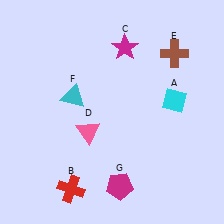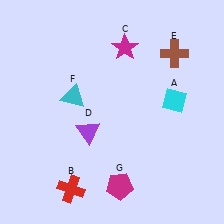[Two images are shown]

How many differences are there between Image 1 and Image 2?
There is 1 difference between the two images.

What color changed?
The triangle (D) changed from pink in Image 1 to purple in Image 2.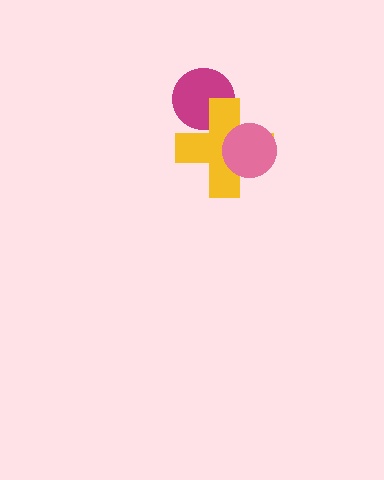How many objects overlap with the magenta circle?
1 object overlaps with the magenta circle.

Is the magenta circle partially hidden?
Yes, it is partially covered by another shape.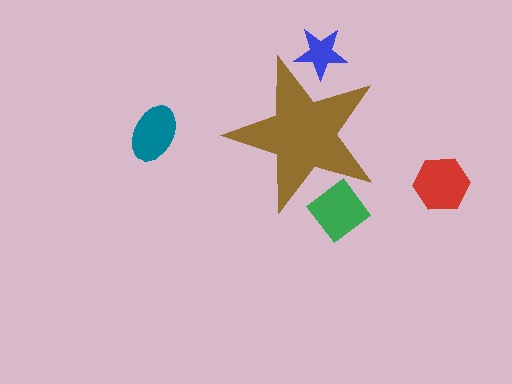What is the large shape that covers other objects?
A brown star.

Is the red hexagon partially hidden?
No, the red hexagon is fully visible.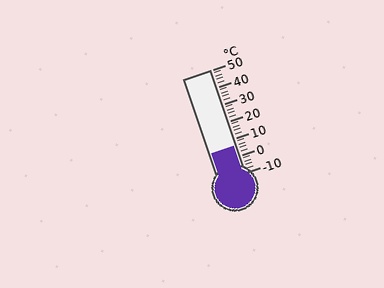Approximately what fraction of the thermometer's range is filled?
The thermometer is filled to approximately 25% of its range.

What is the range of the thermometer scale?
The thermometer scale ranges from -10°C to 50°C.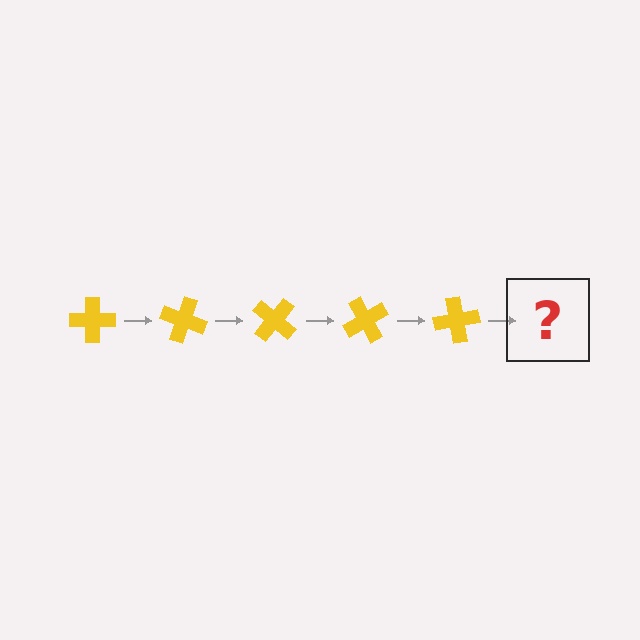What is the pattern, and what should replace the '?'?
The pattern is that the cross rotates 20 degrees each step. The '?' should be a yellow cross rotated 100 degrees.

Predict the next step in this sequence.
The next step is a yellow cross rotated 100 degrees.